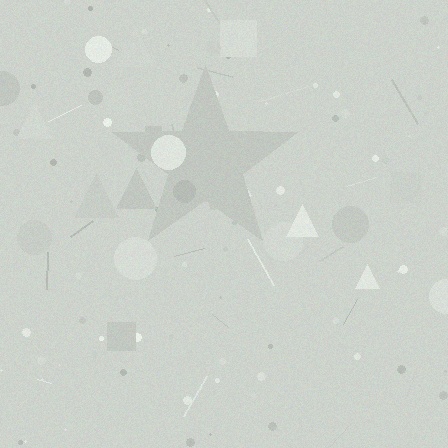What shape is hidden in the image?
A star is hidden in the image.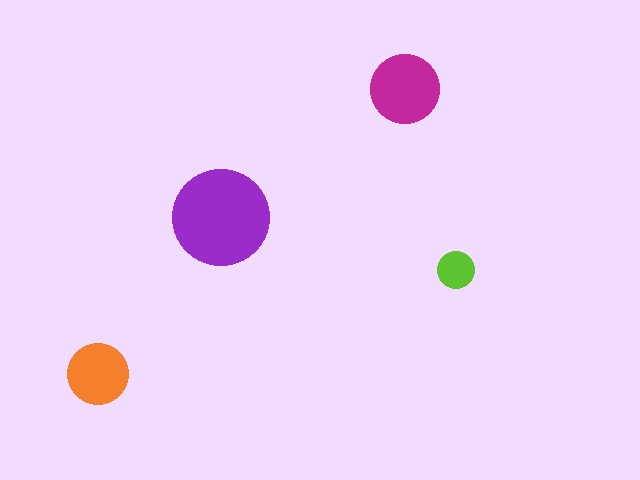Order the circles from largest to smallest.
the purple one, the magenta one, the orange one, the lime one.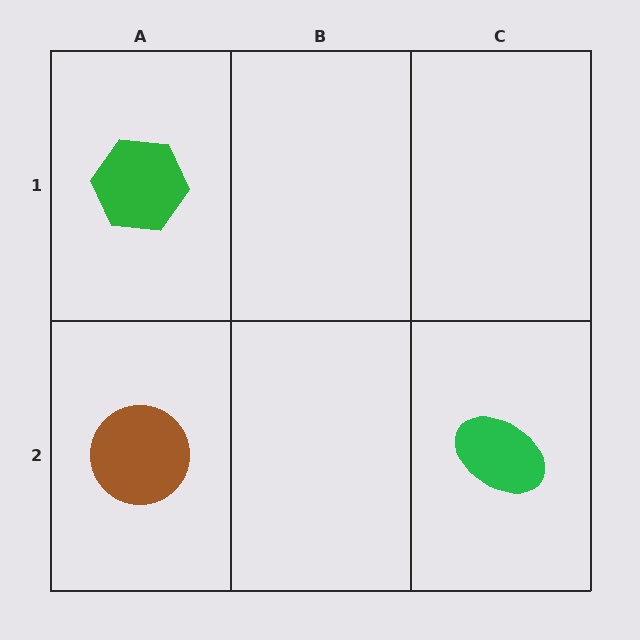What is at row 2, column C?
A green ellipse.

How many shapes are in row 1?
1 shape.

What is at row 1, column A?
A green hexagon.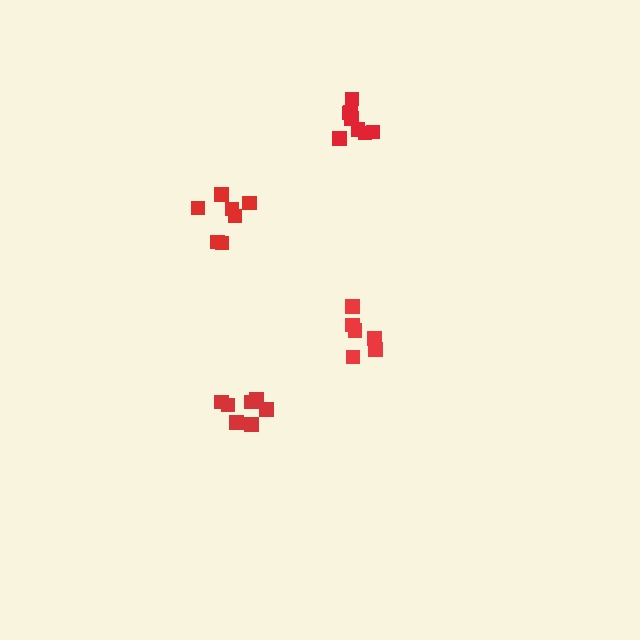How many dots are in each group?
Group 1: 6 dots, Group 2: 7 dots, Group 3: 8 dots, Group 4: 7 dots (28 total).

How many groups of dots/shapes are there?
There are 4 groups.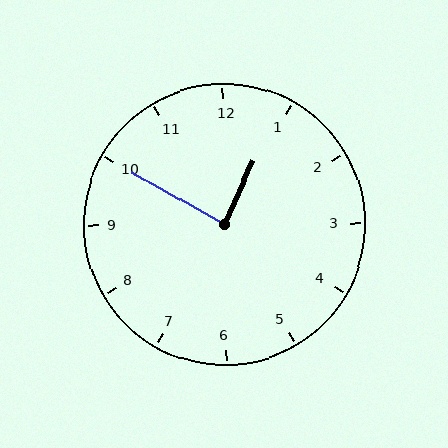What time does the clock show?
12:50.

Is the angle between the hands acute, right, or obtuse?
It is right.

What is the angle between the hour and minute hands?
Approximately 85 degrees.